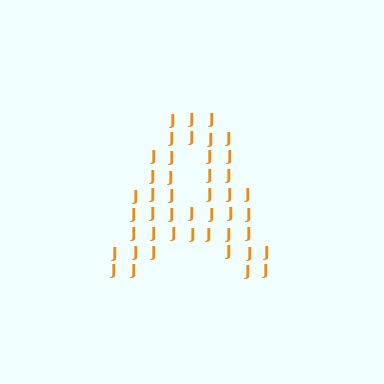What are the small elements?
The small elements are letter J's.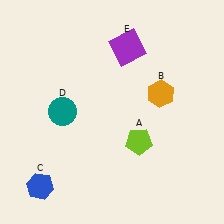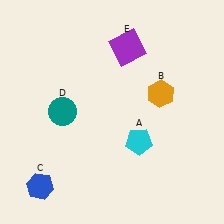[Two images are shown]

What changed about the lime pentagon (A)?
In Image 1, A is lime. In Image 2, it changed to cyan.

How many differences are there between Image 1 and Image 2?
There is 1 difference between the two images.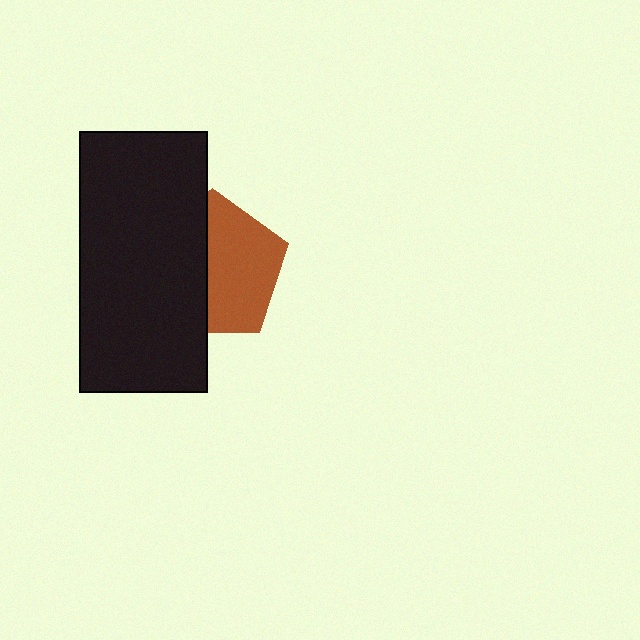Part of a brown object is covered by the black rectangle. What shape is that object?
It is a pentagon.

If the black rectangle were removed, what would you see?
You would see the complete brown pentagon.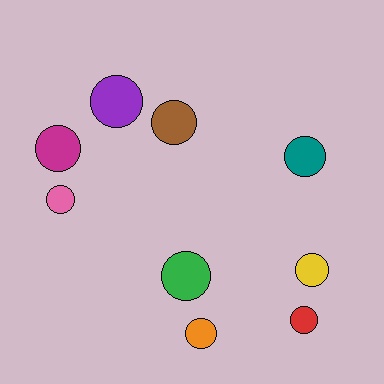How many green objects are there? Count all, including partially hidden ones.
There is 1 green object.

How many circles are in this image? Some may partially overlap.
There are 9 circles.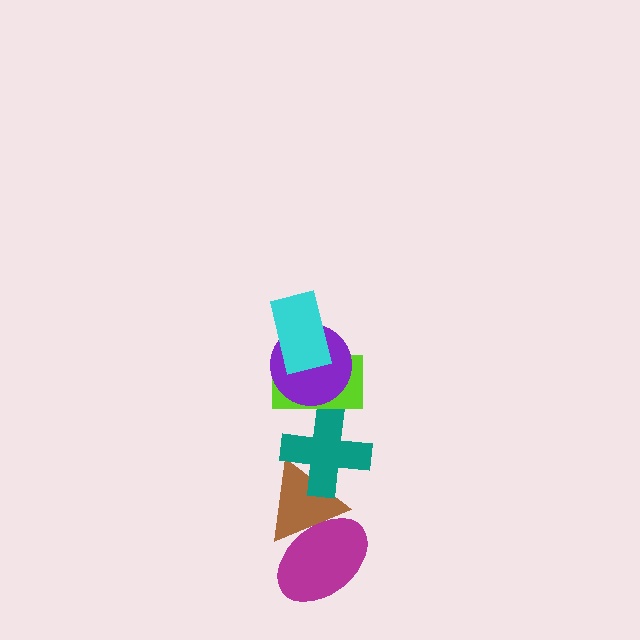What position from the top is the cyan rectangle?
The cyan rectangle is 1st from the top.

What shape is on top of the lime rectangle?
The purple circle is on top of the lime rectangle.